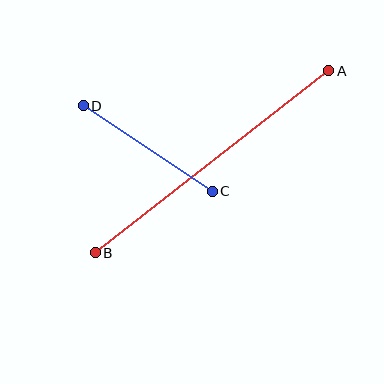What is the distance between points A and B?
The distance is approximately 296 pixels.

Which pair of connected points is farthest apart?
Points A and B are farthest apart.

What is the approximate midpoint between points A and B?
The midpoint is at approximately (212, 162) pixels.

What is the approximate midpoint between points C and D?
The midpoint is at approximately (148, 149) pixels.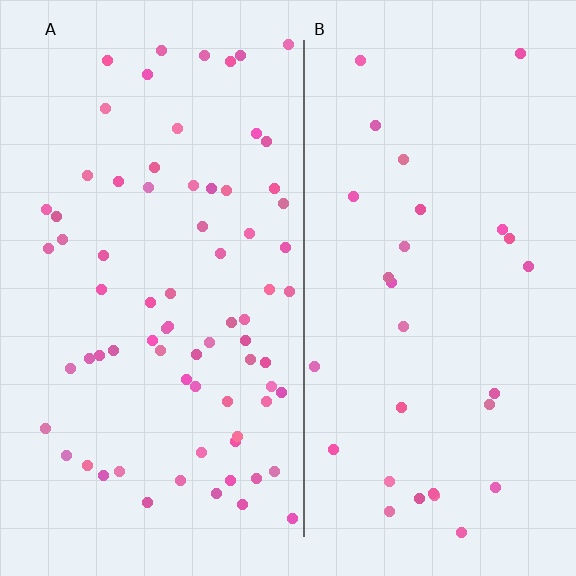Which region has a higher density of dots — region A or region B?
A (the left).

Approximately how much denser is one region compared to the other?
Approximately 2.5× — region A over region B.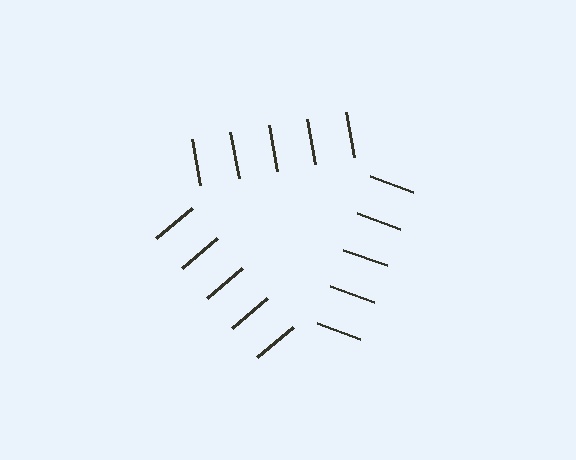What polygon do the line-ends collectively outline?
An illusory triangle — the line segments terminate on its edges but no continuous stroke is drawn.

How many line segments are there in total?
15 — 5 along each of the 3 edges.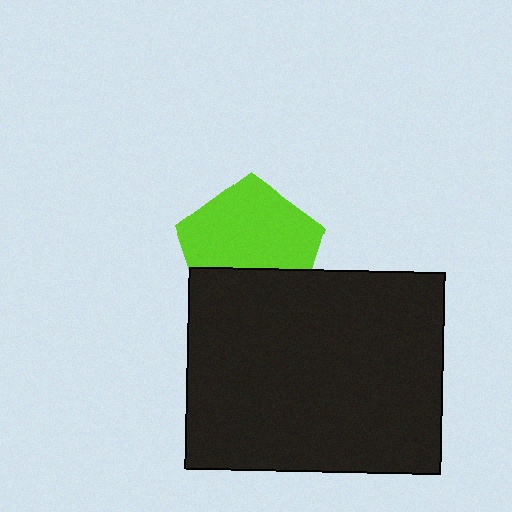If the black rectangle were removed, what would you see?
You would see the complete lime pentagon.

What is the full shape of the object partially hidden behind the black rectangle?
The partially hidden object is a lime pentagon.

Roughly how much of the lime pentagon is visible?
About half of it is visible (roughly 65%).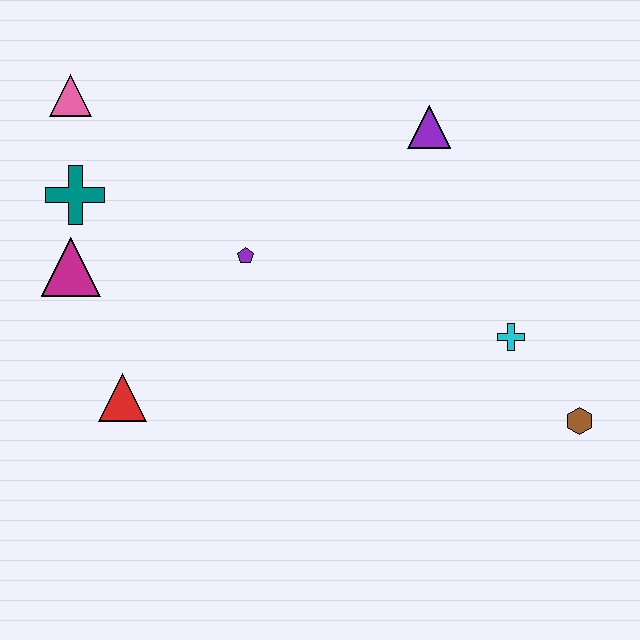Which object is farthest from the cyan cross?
The pink triangle is farthest from the cyan cross.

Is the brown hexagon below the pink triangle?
Yes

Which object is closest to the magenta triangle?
The teal cross is closest to the magenta triangle.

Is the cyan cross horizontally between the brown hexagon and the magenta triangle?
Yes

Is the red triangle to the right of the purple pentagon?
No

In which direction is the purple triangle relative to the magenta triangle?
The purple triangle is to the right of the magenta triangle.